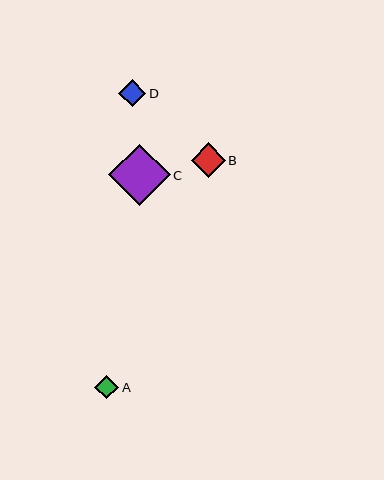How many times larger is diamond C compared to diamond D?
Diamond C is approximately 2.3 times the size of diamond D.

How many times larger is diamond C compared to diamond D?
Diamond C is approximately 2.3 times the size of diamond D.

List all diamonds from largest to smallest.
From largest to smallest: C, B, D, A.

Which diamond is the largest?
Diamond C is the largest with a size of approximately 61 pixels.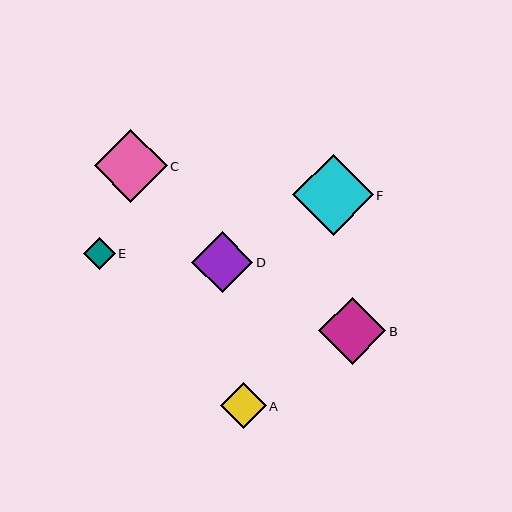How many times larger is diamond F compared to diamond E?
Diamond F is approximately 2.5 times the size of diamond E.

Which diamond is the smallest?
Diamond E is the smallest with a size of approximately 32 pixels.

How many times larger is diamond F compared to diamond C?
Diamond F is approximately 1.1 times the size of diamond C.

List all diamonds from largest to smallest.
From largest to smallest: F, C, B, D, A, E.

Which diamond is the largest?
Diamond F is the largest with a size of approximately 81 pixels.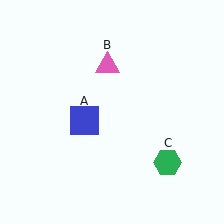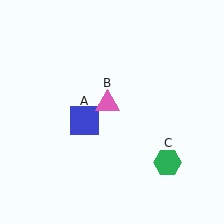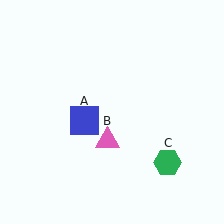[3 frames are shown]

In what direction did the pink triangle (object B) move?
The pink triangle (object B) moved down.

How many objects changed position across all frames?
1 object changed position: pink triangle (object B).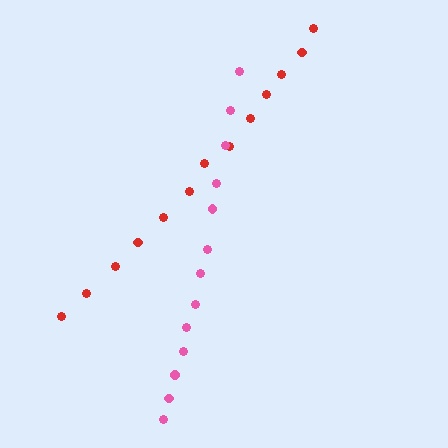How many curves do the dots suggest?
There are 2 distinct paths.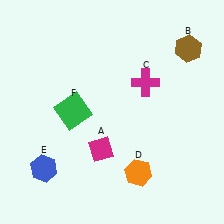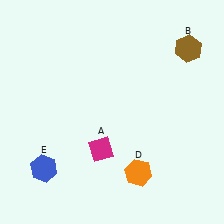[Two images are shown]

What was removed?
The magenta cross (C), the green square (F) were removed in Image 2.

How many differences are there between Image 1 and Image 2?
There are 2 differences between the two images.